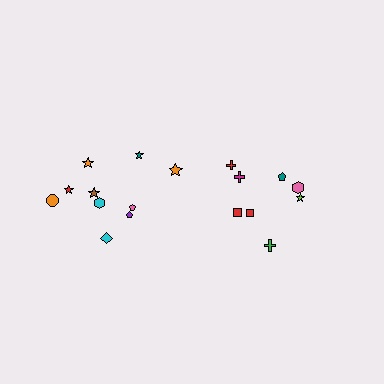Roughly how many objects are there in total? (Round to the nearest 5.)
Roughly 20 objects in total.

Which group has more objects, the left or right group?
The left group.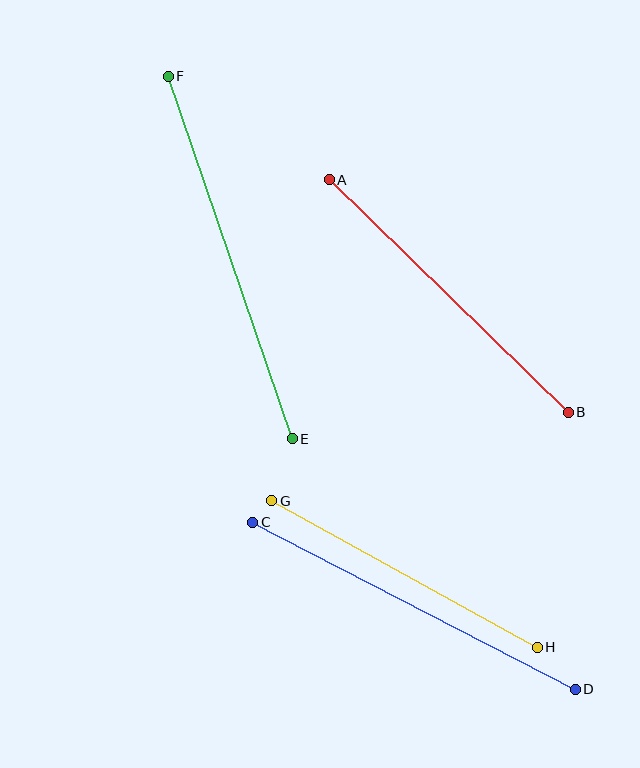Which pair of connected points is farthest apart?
Points E and F are farthest apart.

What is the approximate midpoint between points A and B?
The midpoint is at approximately (449, 296) pixels.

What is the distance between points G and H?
The distance is approximately 304 pixels.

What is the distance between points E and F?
The distance is approximately 383 pixels.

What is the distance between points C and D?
The distance is approximately 363 pixels.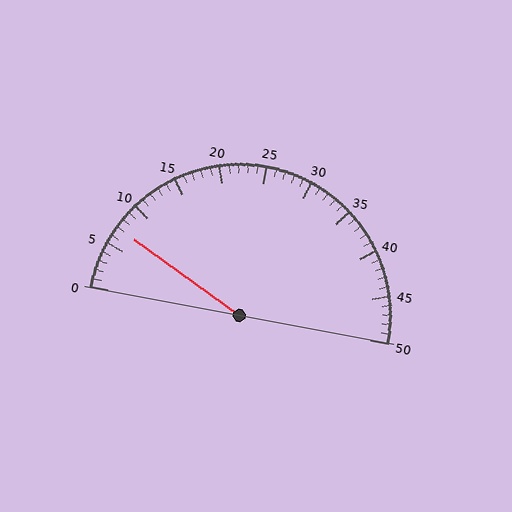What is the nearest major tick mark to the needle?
The nearest major tick mark is 5.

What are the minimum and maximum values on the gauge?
The gauge ranges from 0 to 50.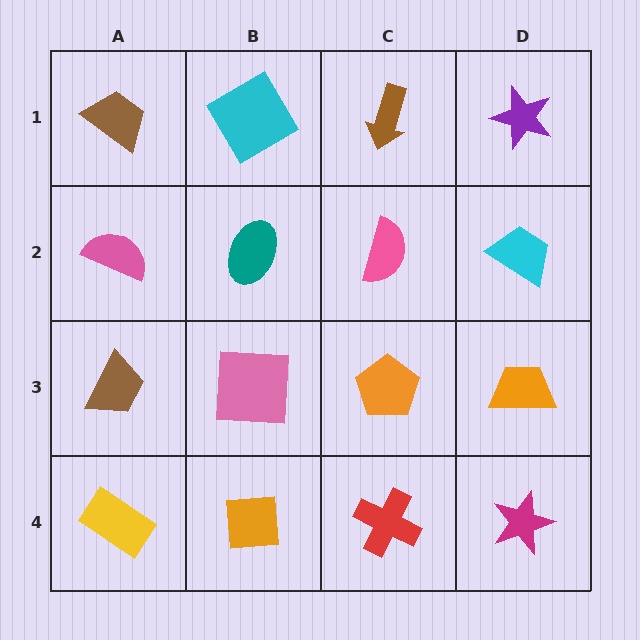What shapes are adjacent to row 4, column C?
An orange pentagon (row 3, column C), an orange square (row 4, column B), a magenta star (row 4, column D).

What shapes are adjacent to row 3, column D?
A cyan trapezoid (row 2, column D), a magenta star (row 4, column D), an orange pentagon (row 3, column C).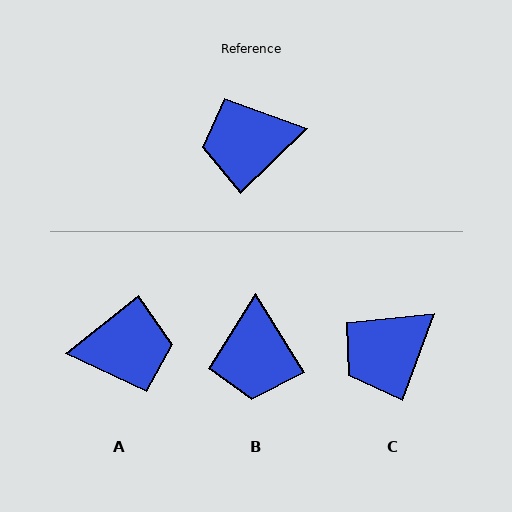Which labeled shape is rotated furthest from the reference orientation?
A, about 175 degrees away.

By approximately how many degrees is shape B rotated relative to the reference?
Approximately 78 degrees counter-clockwise.